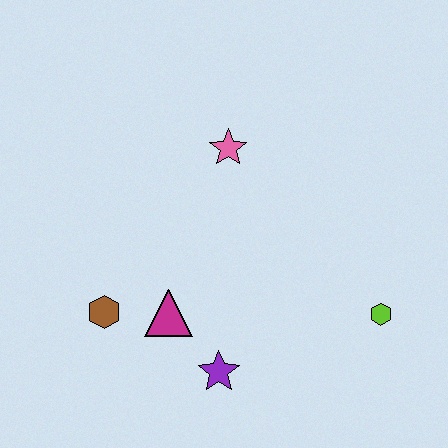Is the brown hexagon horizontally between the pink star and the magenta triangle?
No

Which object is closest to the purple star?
The magenta triangle is closest to the purple star.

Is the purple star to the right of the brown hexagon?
Yes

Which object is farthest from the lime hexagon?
The brown hexagon is farthest from the lime hexagon.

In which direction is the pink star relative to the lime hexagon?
The pink star is above the lime hexagon.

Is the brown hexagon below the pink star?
Yes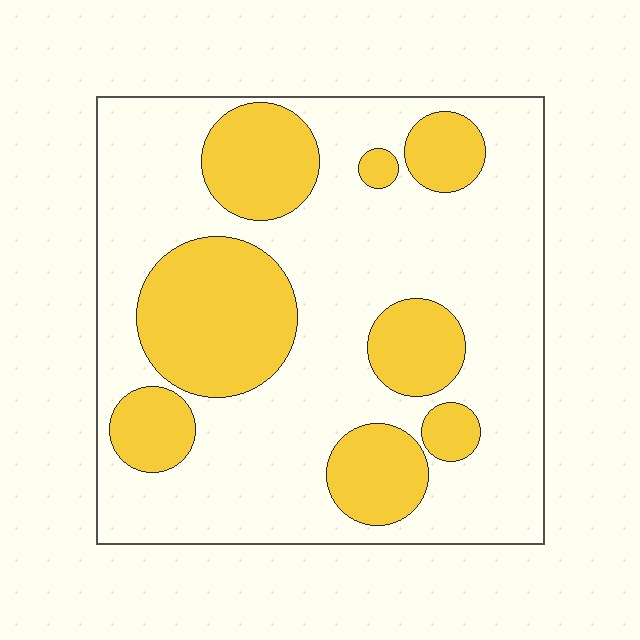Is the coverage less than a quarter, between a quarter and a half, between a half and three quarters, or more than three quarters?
Between a quarter and a half.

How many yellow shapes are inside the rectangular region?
8.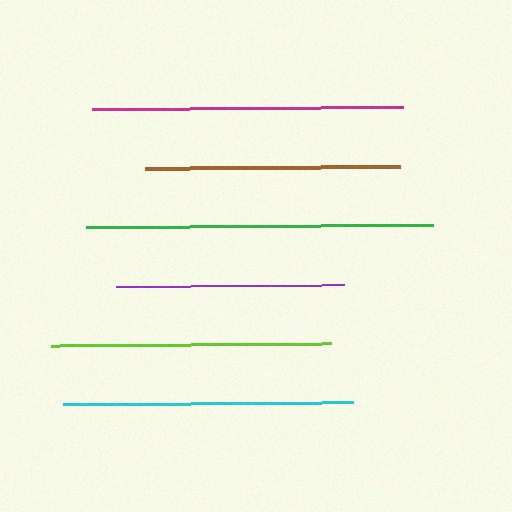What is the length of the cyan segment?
The cyan segment is approximately 290 pixels long.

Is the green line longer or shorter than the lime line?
The green line is longer than the lime line.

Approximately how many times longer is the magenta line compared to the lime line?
The magenta line is approximately 1.1 times the length of the lime line.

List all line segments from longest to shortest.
From longest to shortest: green, magenta, cyan, lime, brown, purple.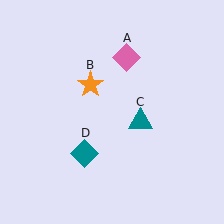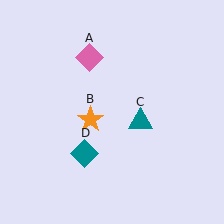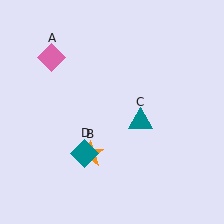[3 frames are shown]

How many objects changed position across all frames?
2 objects changed position: pink diamond (object A), orange star (object B).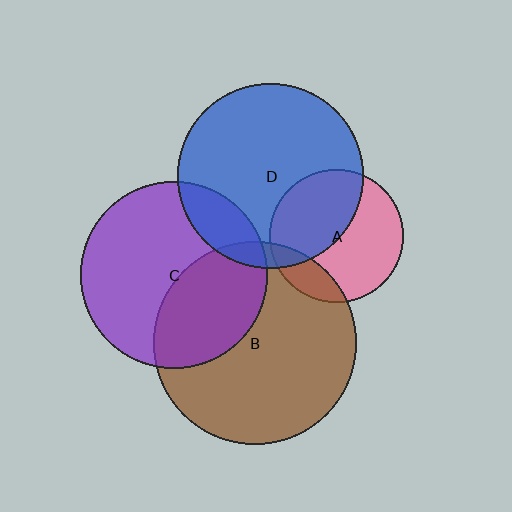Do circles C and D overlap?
Yes.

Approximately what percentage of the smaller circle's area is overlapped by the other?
Approximately 15%.